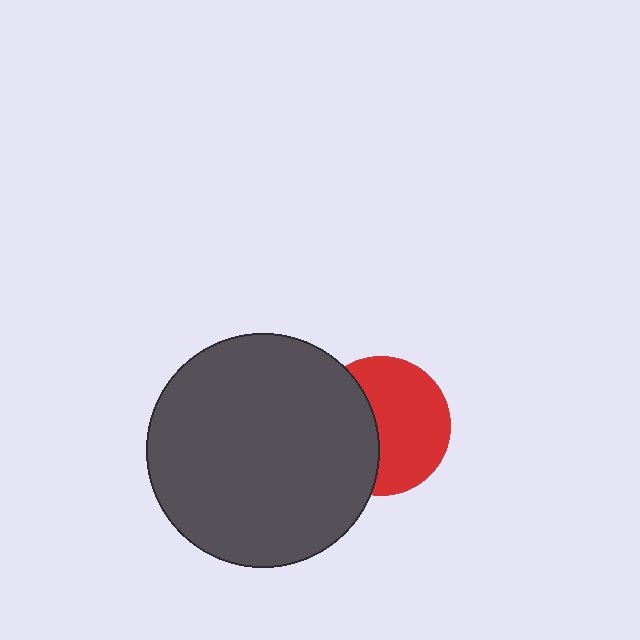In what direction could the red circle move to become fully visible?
The red circle could move right. That would shift it out from behind the dark gray circle entirely.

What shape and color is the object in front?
The object in front is a dark gray circle.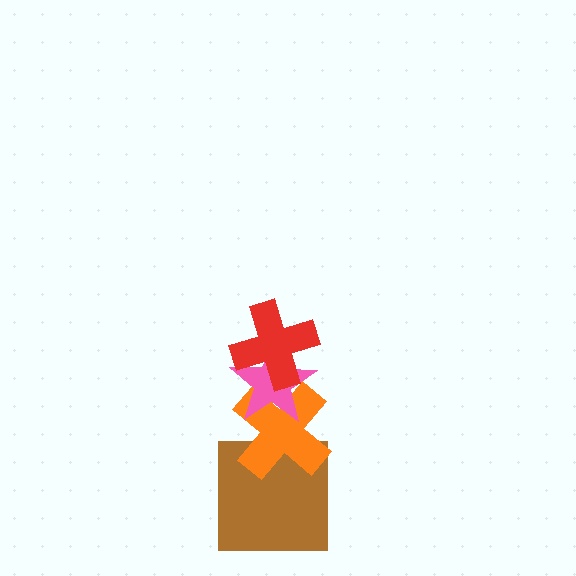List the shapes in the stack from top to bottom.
From top to bottom: the red cross, the pink star, the orange cross, the brown square.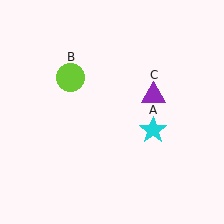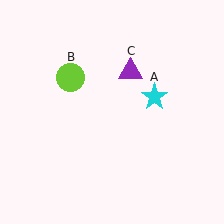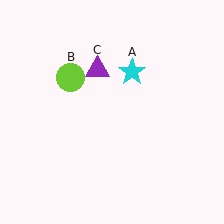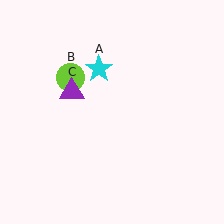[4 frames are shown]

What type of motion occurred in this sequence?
The cyan star (object A), purple triangle (object C) rotated counterclockwise around the center of the scene.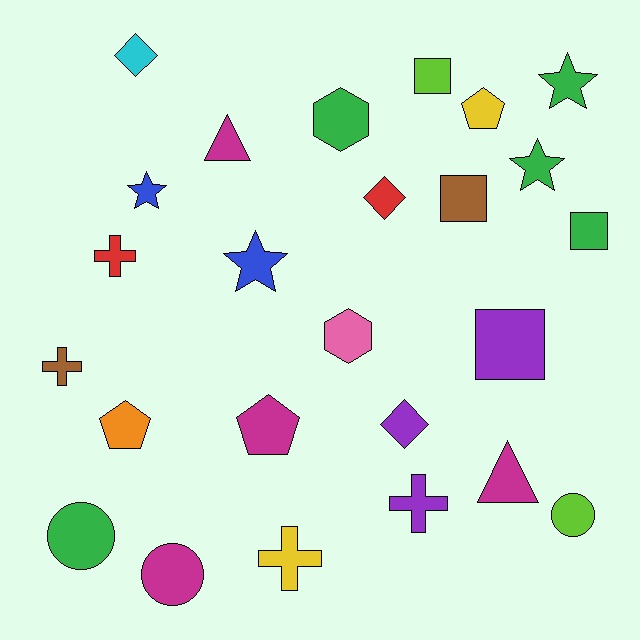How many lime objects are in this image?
There are 2 lime objects.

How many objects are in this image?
There are 25 objects.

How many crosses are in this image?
There are 4 crosses.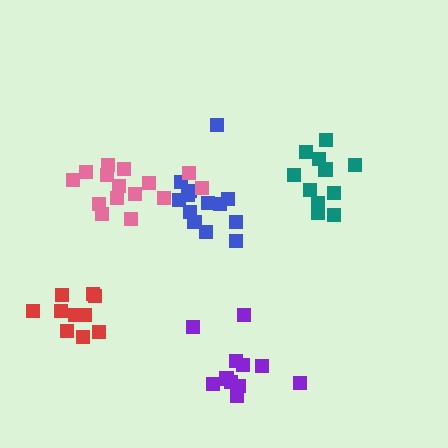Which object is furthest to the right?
The teal cluster is rightmost.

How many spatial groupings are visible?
There are 5 spatial groupings.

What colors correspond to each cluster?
The clusters are colored: red, teal, blue, purple, pink.